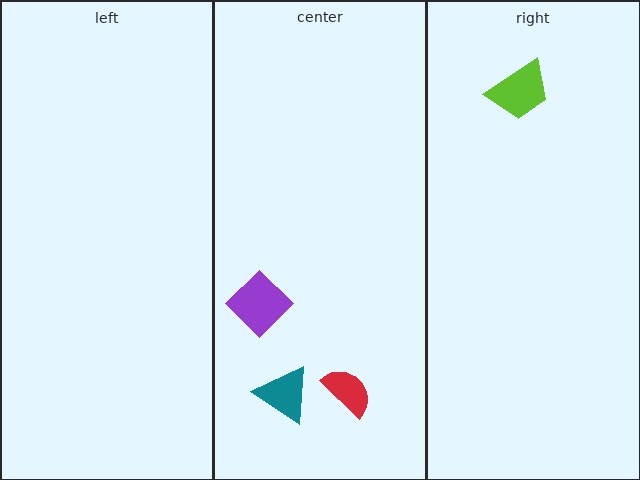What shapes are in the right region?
The lime trapezoid.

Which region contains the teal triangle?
The center region.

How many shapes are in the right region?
1.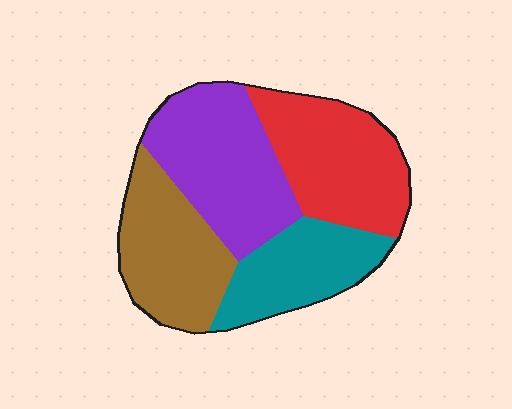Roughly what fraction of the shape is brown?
Brown takes up between a sixth and a third of the shape.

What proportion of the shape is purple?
Purple covers around 30% of the shape.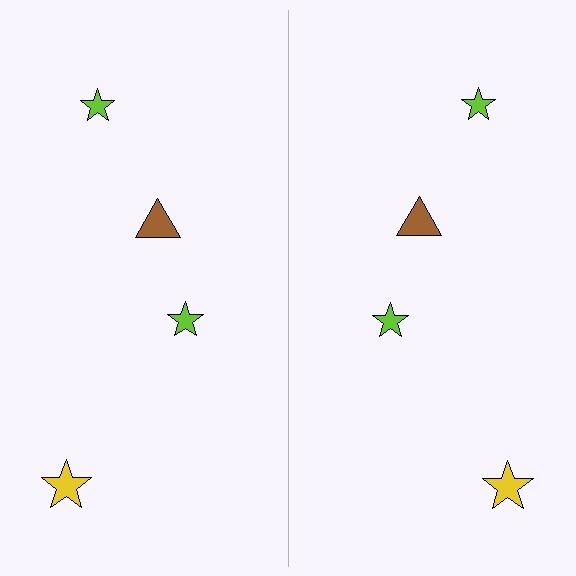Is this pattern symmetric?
Yes, this pattern has bilateral (reflection) symmetry.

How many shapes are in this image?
There are 8 shapes in this image.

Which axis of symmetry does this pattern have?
The pattern has a vertical axis of symmetry running through the center of the image.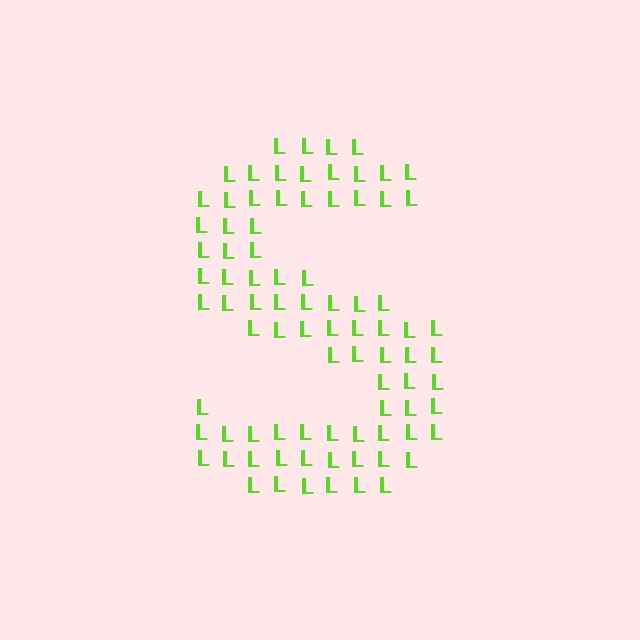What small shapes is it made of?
It is made of small letter L's.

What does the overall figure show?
The overall figure shows the letter S.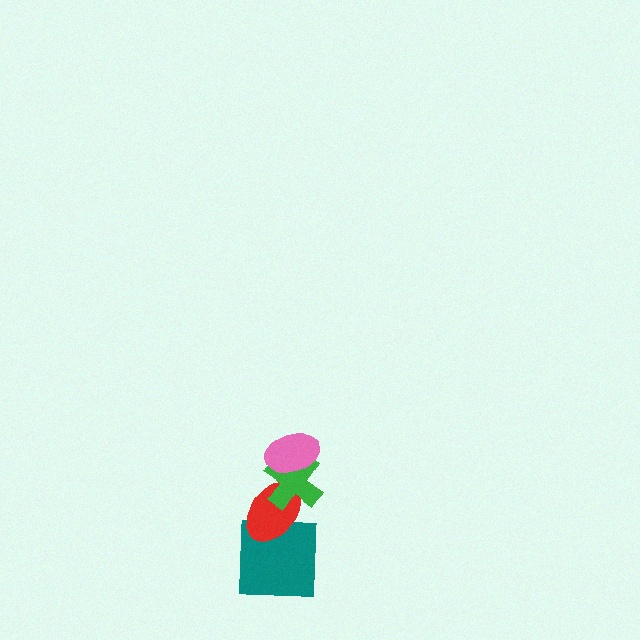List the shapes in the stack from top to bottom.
From top to bottom: the pink ellipse, the green cross, the red ellipse, the teal square.